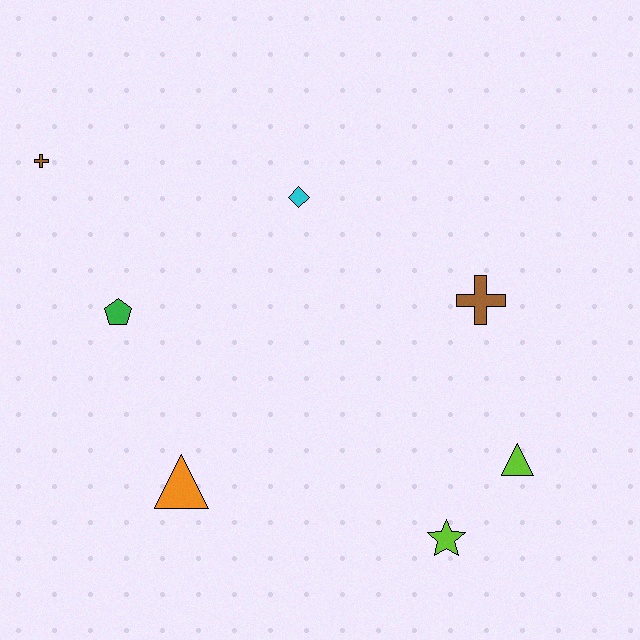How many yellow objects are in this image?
There are no yellow objects.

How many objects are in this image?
There are 7 objects.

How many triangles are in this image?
There are 2 triangles.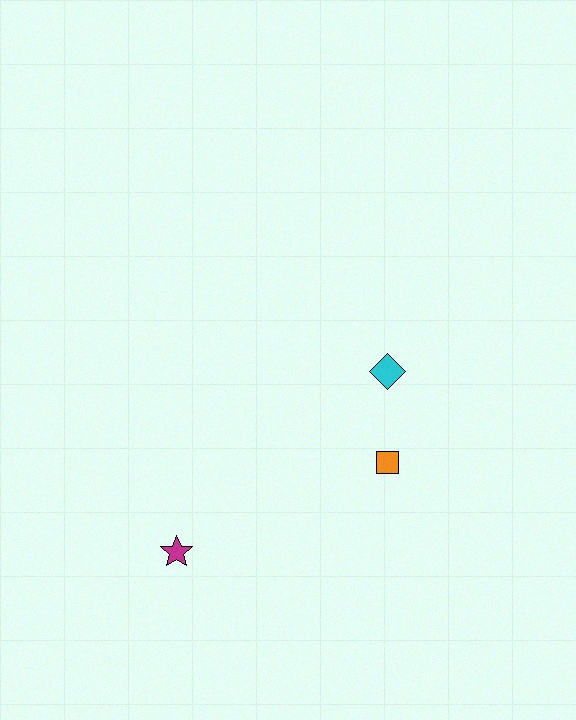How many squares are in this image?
There is 1 square.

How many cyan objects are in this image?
There is 1 cyan object.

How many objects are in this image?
There are 3 objects.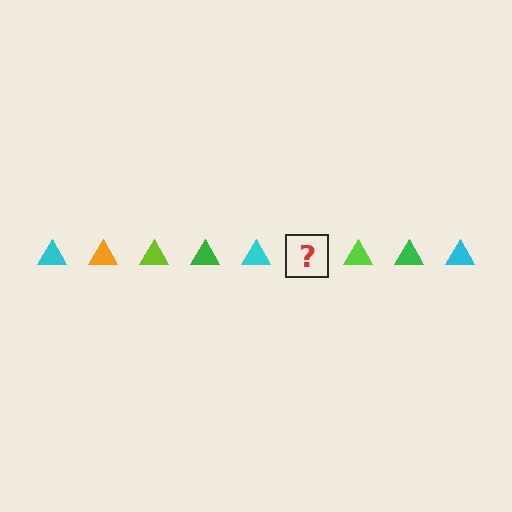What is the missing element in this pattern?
The missing element is an orange triangle.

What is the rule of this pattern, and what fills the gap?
The rule is that the pattern cycles through cyan, orange, lime, green triangles. The gap should be filled with an orange triangle.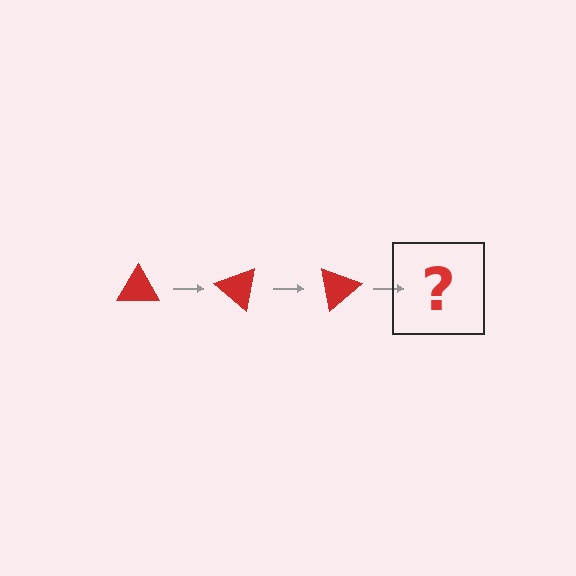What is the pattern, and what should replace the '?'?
The pattern is that the triangle rotates 40 degrees each step. The '?' should be a red triangle rotated 120 degrees.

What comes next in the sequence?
The next element should be a red triangle rotated 120 degrees.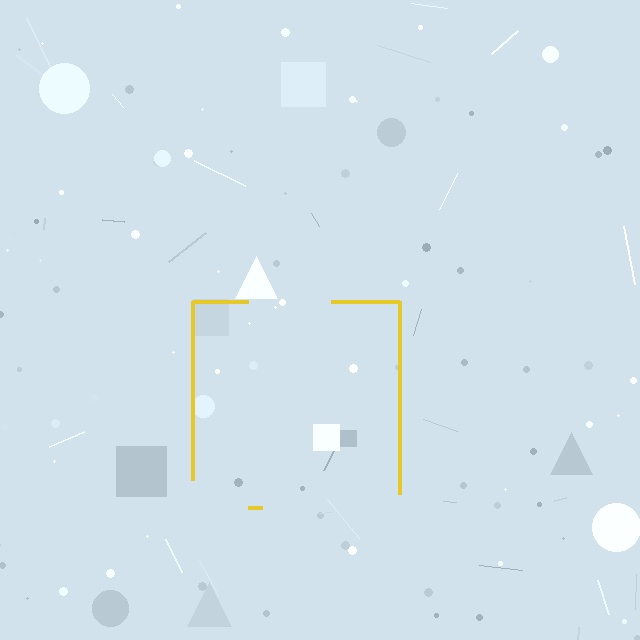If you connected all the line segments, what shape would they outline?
They would outline a square.